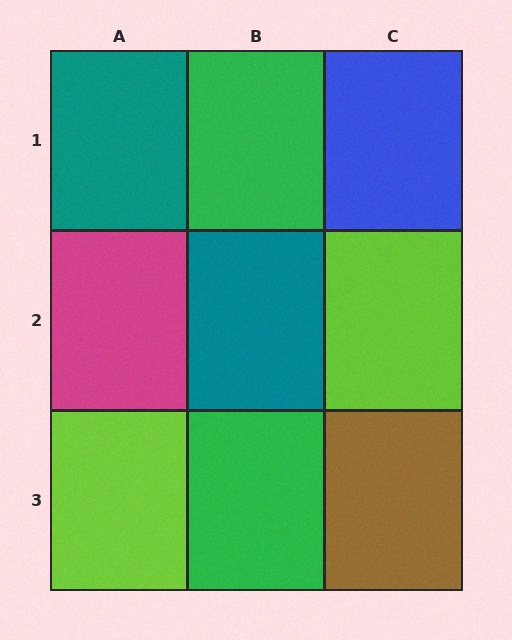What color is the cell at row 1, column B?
Green.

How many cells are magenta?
1 cell is magenta.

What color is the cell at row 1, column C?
Blue.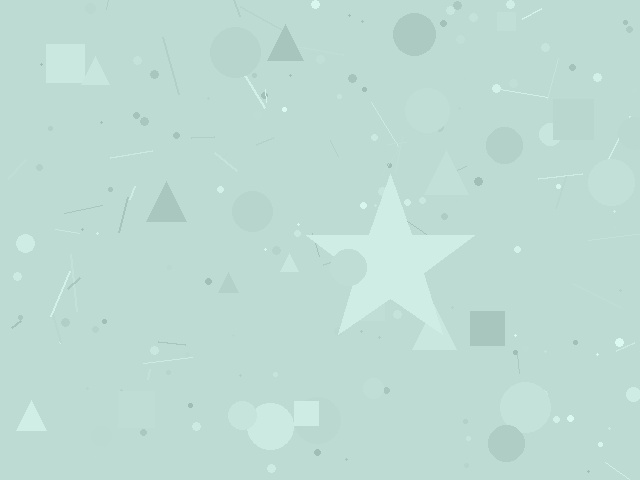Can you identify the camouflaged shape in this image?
The camouflaged shape is a star.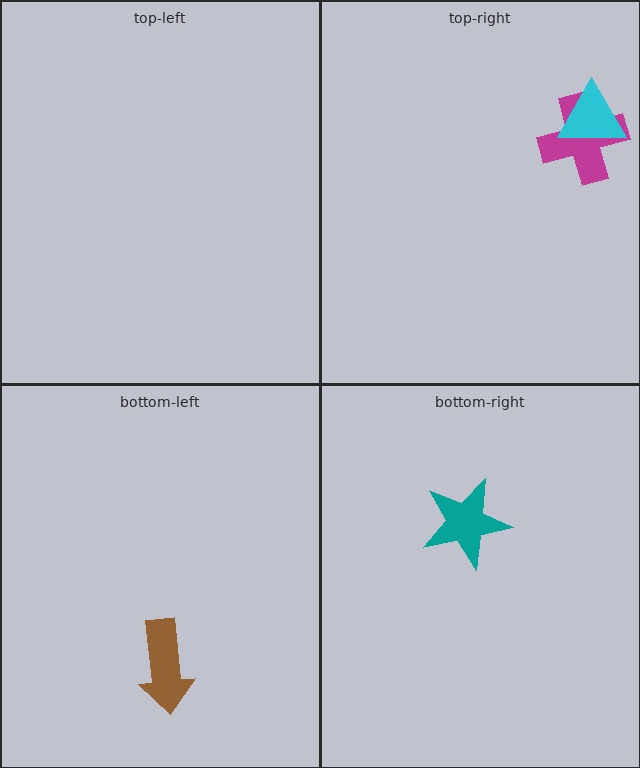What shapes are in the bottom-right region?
The teal star.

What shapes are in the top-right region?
The magenta cross, the cyan triangle.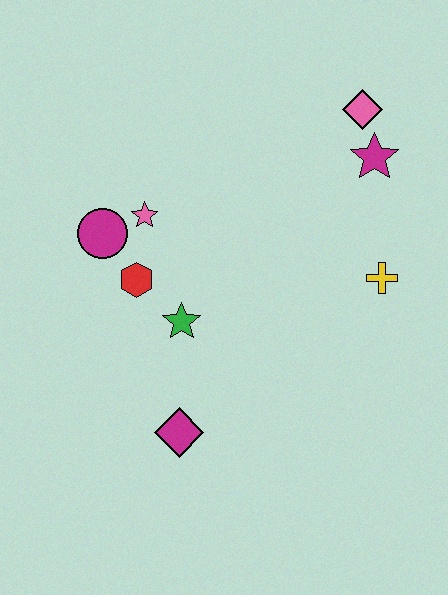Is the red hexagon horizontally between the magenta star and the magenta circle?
Yes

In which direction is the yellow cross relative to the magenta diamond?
The yellow cross is to the right of the magenta diamond.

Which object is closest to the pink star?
The magenta circle is closest to the pink star.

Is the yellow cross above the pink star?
No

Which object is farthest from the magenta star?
The magenta diamond is farthest from the magenta star.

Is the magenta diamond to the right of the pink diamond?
No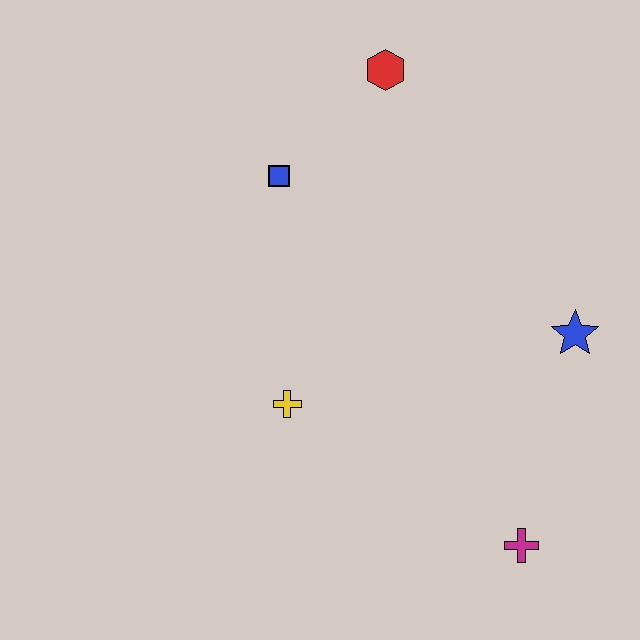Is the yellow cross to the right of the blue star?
No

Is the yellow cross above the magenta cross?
Yes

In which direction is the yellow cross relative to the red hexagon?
The yellow cross is below the red hexagon.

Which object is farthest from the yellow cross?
The red hexagon is farthest from the yellow cross.